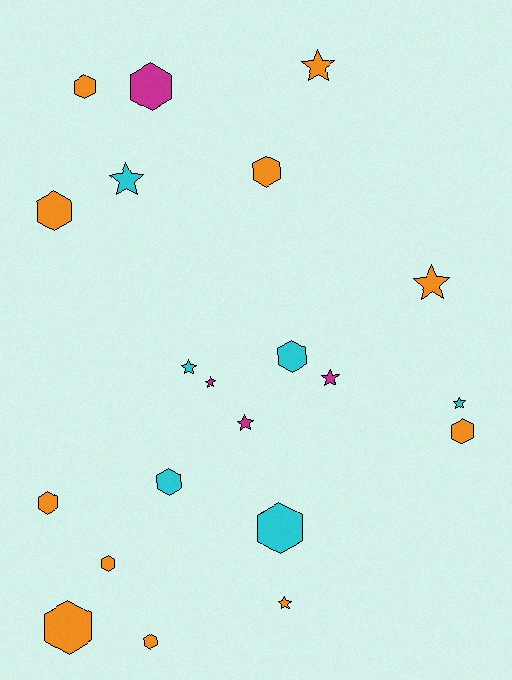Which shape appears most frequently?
Hexagon, with 12 objects.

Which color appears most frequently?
Orange, with 11 objects.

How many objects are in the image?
There are 21 objects.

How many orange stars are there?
There are 3 orange stars.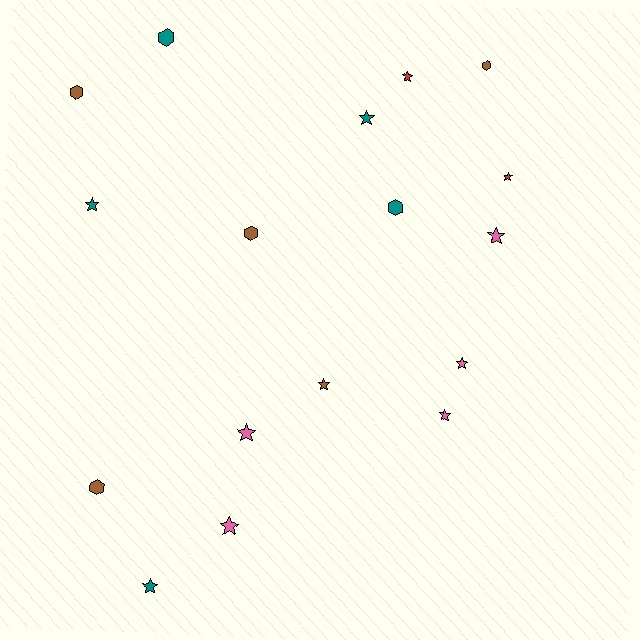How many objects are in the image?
There are 17 objects.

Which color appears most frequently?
Pink, with 5 objects.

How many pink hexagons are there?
There are no pink hexagons.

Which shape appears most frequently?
Star, with 11 objects.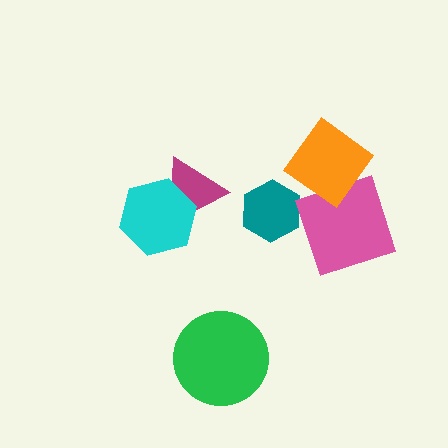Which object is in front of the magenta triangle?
The cyan hexagon is in front of the magenta triangle.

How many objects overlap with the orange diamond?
0 objects overlap with the orange diamond.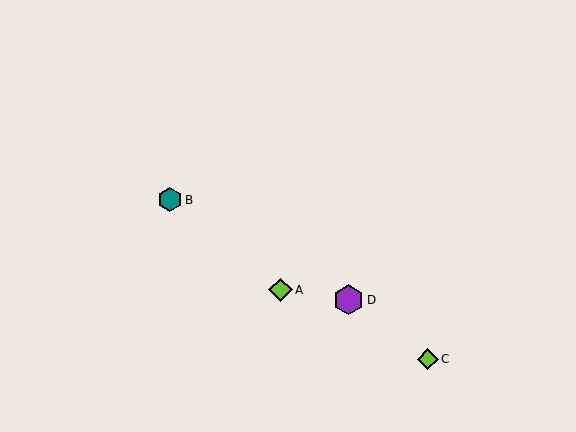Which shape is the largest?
The purple hexagon (labeled D) is the largest.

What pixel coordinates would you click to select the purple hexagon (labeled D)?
Click at (349, 300) to select the purple hexagon D.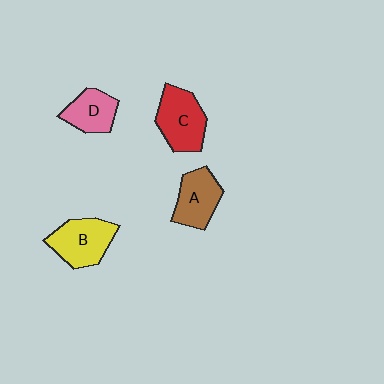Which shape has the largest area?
Shape C (red).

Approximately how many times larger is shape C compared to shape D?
Approximately 1.4 times.